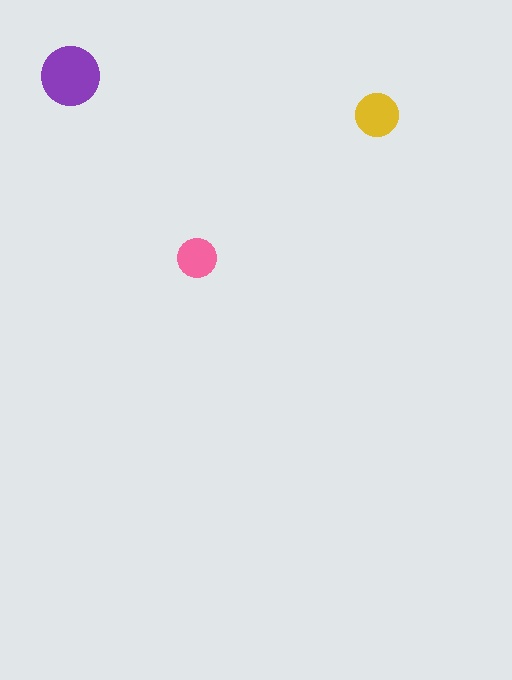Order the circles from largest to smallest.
the purple one, the yellow one, the pink one.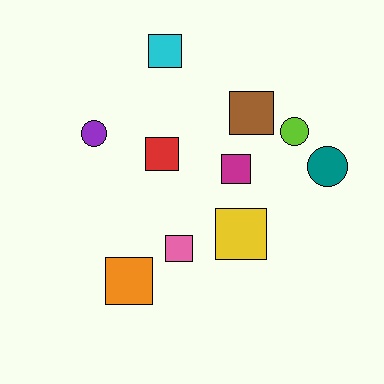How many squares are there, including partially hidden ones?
There are 7 squares.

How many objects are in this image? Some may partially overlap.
There are 10 objects.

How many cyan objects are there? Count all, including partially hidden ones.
There is 1 cyan object.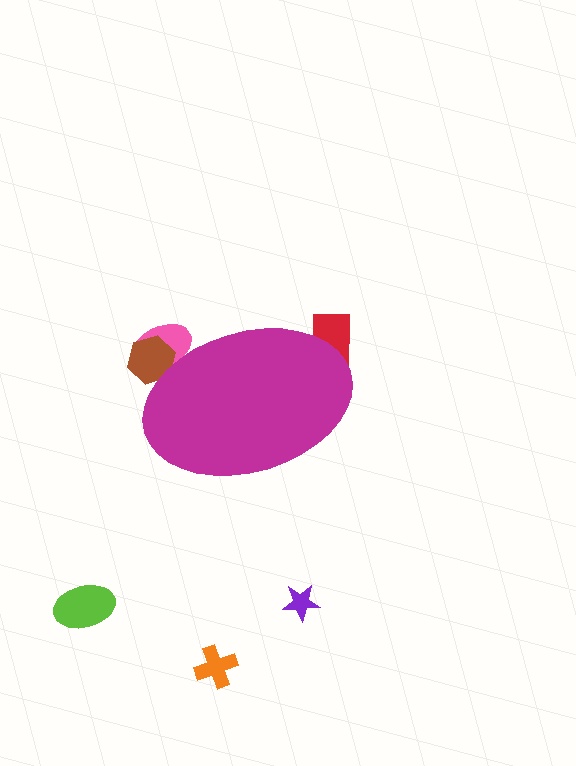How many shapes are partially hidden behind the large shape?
3 shapes are partially hidden.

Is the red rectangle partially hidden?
Yes, the red rectangle is partially hidden behind the magenta ellipse.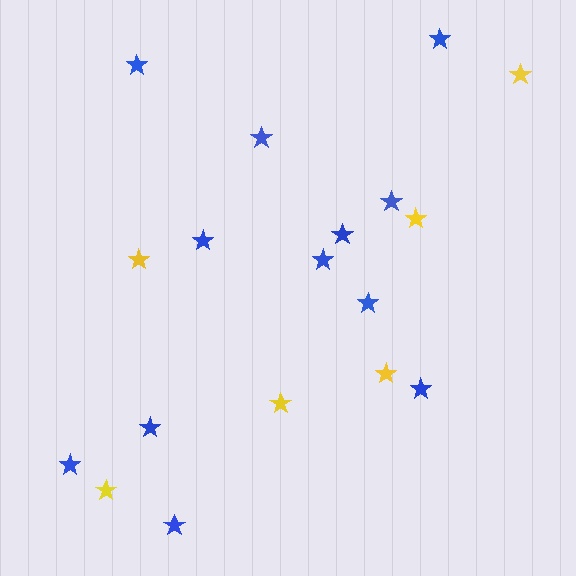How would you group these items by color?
There are 2 groups: one group of yellow stars (6) and one group of blue stars (12).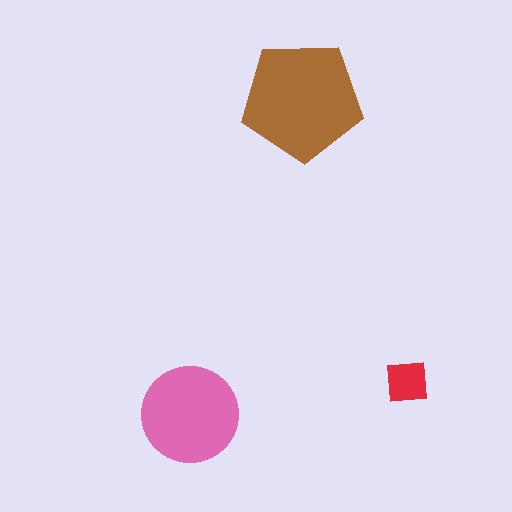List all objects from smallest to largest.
The red square, the pink circle, the brown pentagon.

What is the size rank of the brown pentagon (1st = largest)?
1st.